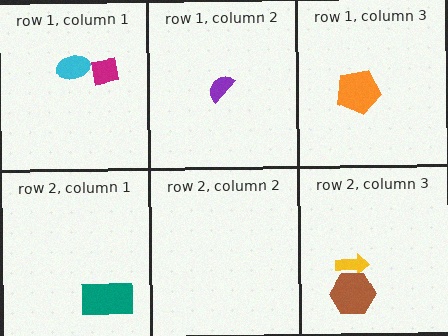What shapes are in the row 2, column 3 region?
The yellow arrow, the brown hexagon.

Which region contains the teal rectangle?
The row 2, column 1 region.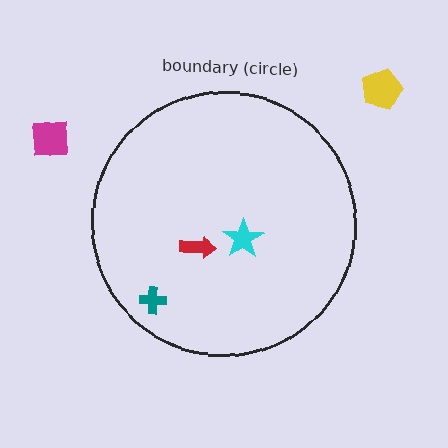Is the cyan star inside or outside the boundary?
Inside.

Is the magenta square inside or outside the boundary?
Outside.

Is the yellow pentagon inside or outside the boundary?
Outside.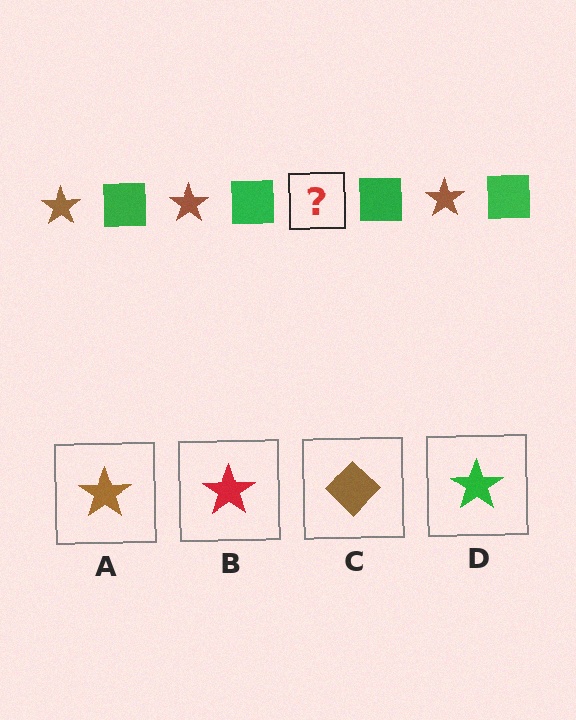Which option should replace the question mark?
Option A.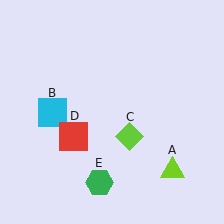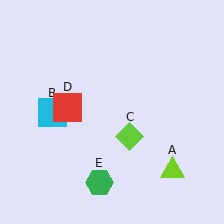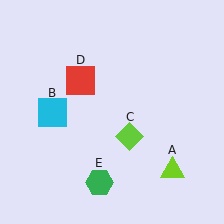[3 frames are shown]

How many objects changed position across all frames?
1 object changed position: red square (object D).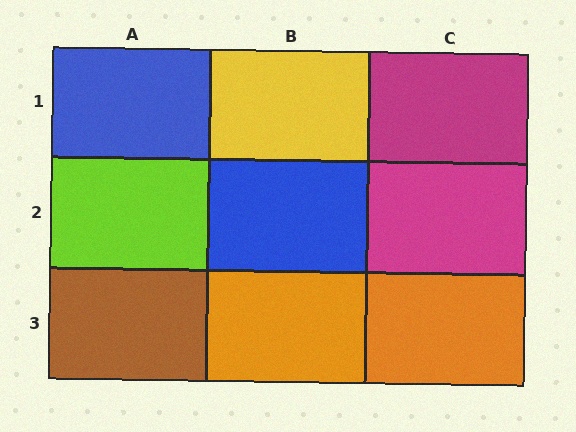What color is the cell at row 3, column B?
Orange.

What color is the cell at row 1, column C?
Magenta.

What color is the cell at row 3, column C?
Orange.